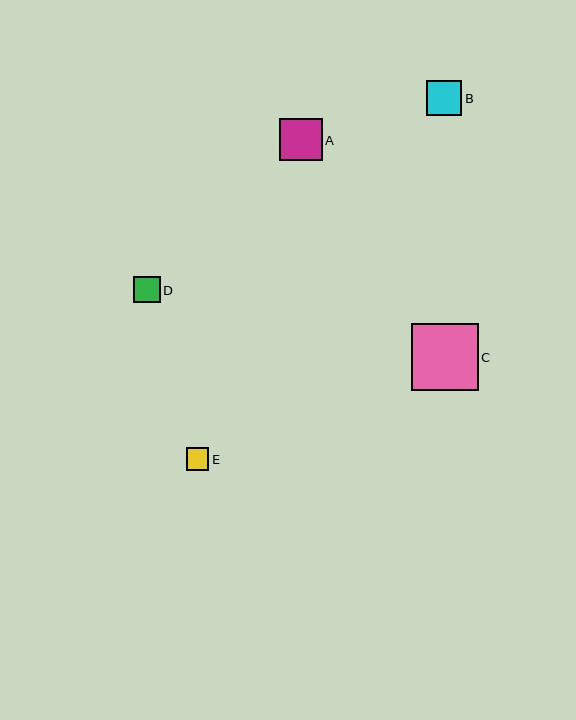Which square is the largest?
Square C is the largest with a size of approximately 67 pixels.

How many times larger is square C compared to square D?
Square C is approximately 2.5 times the size of square D.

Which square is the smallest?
Square E is the smallest with a size of approximately 23 pixels.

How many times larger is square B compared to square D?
Square B is approximately 1.3 times the size of square D.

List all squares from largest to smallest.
From largest to smallest: C, A, B, D, E.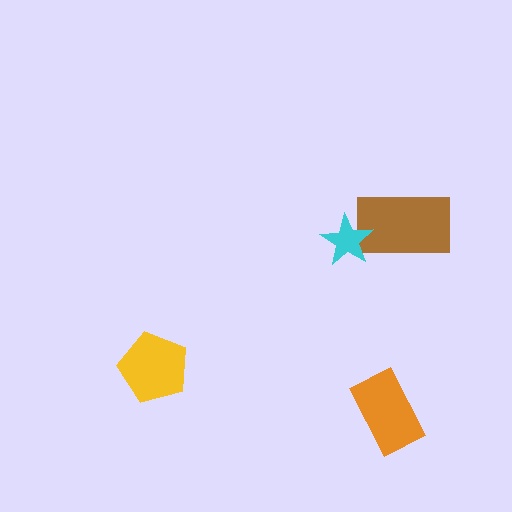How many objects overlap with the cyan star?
1 object overlaps with the cyan star.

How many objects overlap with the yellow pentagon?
0 objects overlap with the yellow pentagon.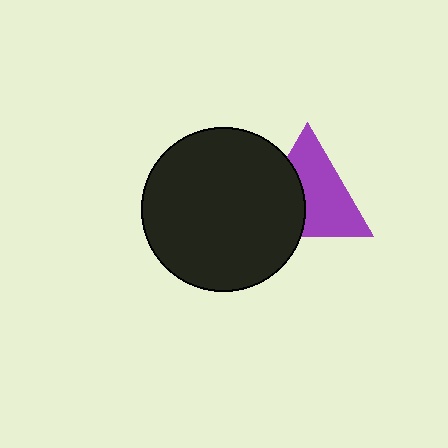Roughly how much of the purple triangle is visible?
About half of it is visible (roughly 61%).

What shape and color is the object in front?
The object in front is a black circle.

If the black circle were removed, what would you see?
You would see the complete purple triangle.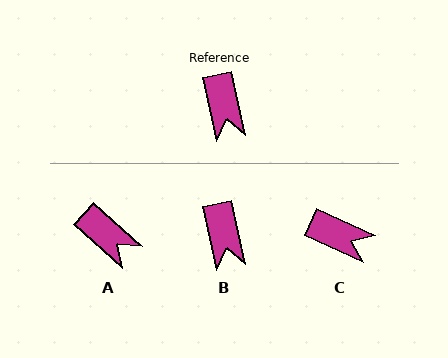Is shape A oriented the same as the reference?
No, it is off by about 36 degrees.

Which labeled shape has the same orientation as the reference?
B.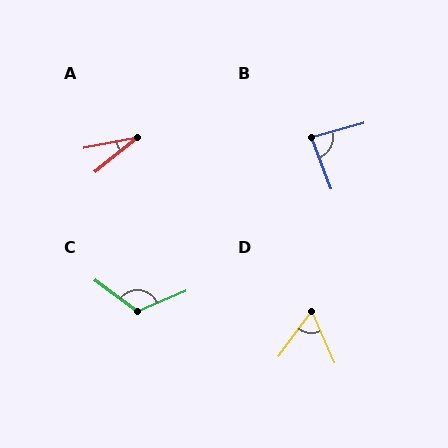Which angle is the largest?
C, at approximately 120 degrees.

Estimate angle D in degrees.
Approximately 59 degrees.